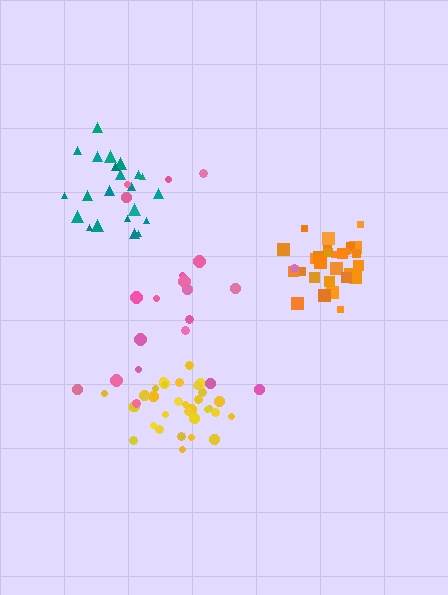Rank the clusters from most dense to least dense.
yellow, orange, teal, pink.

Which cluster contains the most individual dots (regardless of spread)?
Yellow (34).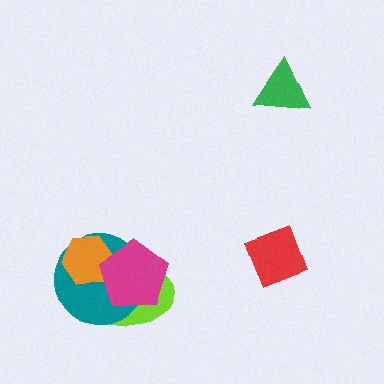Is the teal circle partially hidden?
Yes, it is partially covered by another shape.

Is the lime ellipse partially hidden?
Yes, it is partially covered by another shape.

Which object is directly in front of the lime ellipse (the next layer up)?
The teal circle is directly in front of the lime ellipse.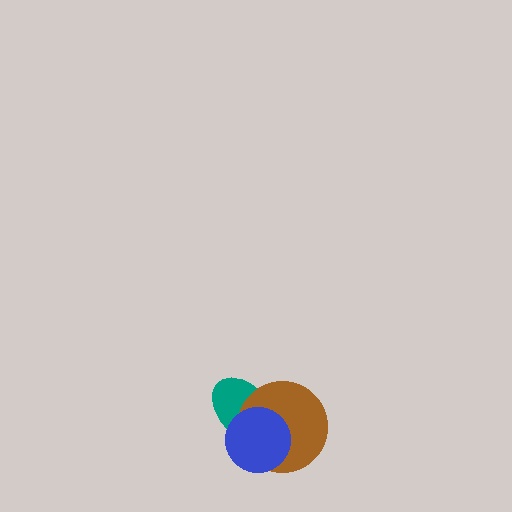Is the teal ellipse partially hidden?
Yes, it is partially covered by another shape.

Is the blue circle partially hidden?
No, no other shape covers it.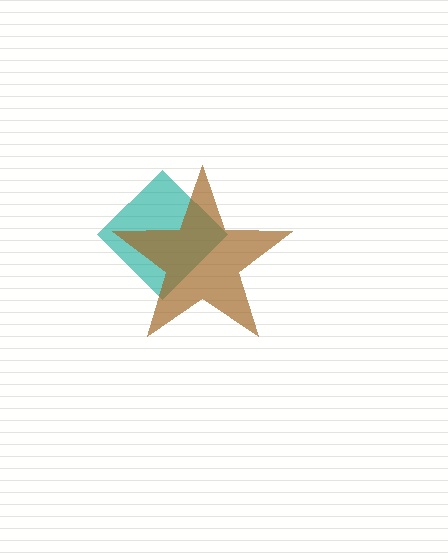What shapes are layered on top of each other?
The layered shapes are: a teal diamond, a brown star.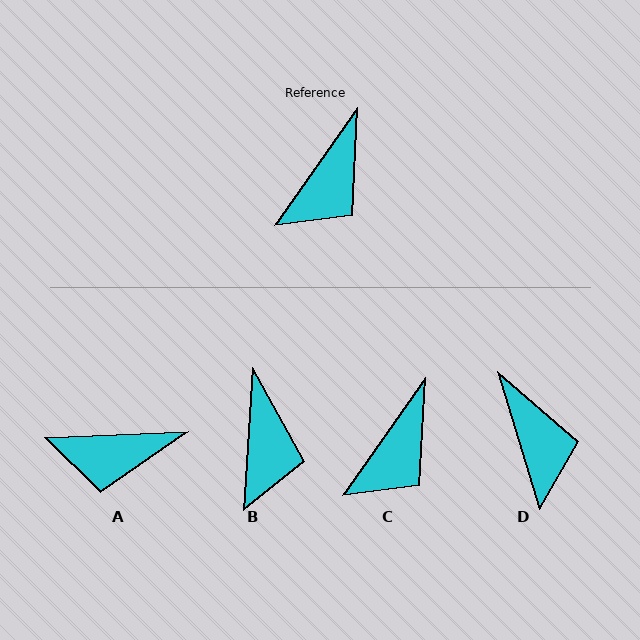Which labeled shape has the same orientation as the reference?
C.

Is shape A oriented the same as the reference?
No, it is off by about 53 degrees.